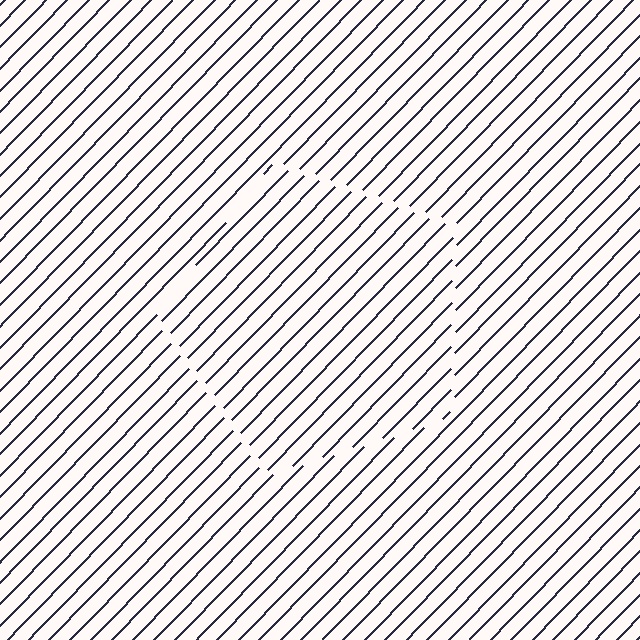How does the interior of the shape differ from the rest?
The interior of the shape contains the same grating, shifted by half a period — the contour is defined by the phase discontinuity where line-ends from the inner and outer gratings abut.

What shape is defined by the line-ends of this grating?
An illusory pentagon. The interior of the shape contains the same grating, shifted by half a period — the contour is defined by the phase discontinuity where line-ends from the inner and outer gratings abut.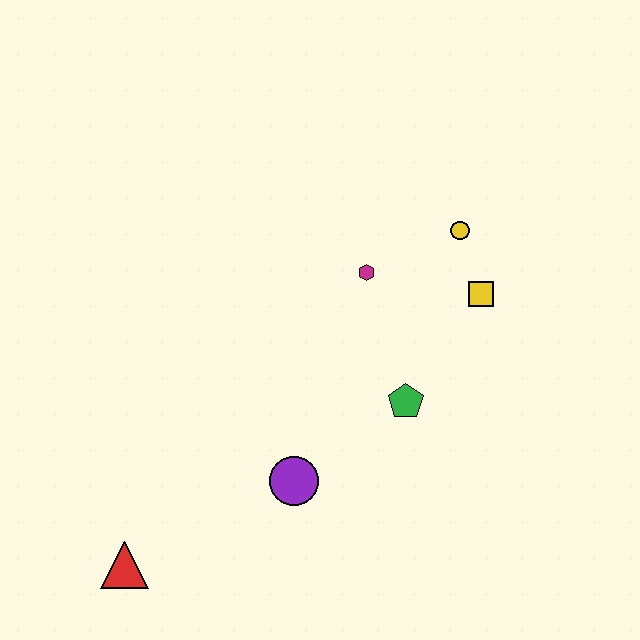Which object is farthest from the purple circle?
The yellow circle is farthest from the purple circle.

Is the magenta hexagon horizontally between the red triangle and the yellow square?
Yes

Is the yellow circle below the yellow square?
No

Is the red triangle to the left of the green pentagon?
Yes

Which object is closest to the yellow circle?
The yellow square is closest to the yellow circle.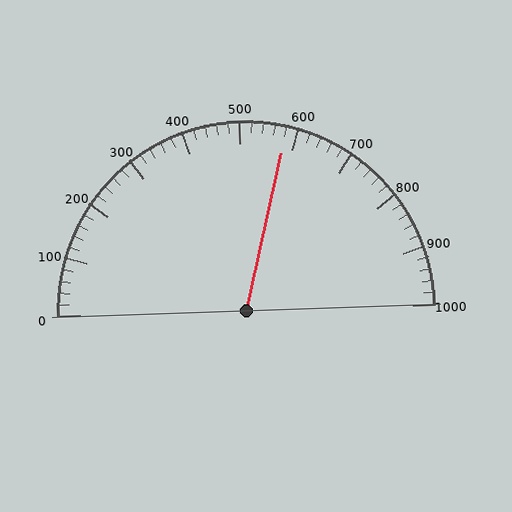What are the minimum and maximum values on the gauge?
The gauge ranges from 0 to 1000.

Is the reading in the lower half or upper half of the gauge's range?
The reading is in the upper half of the range (0 to 1000).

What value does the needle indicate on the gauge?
The needle indicates approximately 580.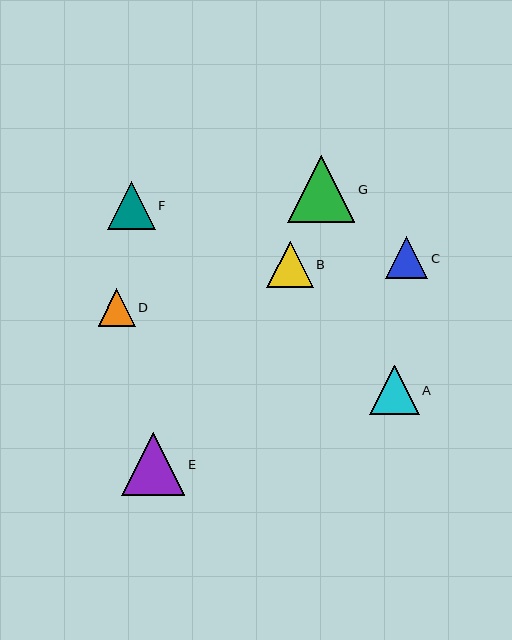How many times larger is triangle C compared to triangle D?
Triangle C is approximately 1.1 times the size of triangle D.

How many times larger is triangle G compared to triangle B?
Triangle G is approximately 1.4 times the size of triangle B.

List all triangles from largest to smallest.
From largest to smallest: G, E, A, F, B, C, D.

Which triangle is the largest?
Triangle G is the largest with a size of approximately 67 pixels.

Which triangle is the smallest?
Triangle D is the smallest with a size of approximately 37 pixels.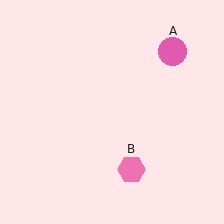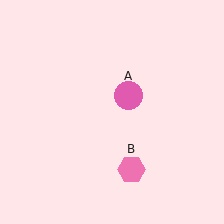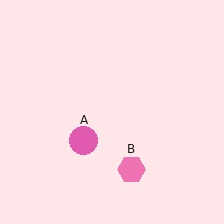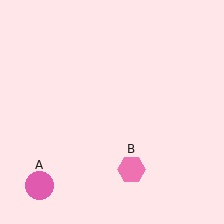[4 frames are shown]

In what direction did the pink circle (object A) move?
The pink circle (object A) moved down and to the left.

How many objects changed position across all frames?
1 object changed position: pink circle (object A).